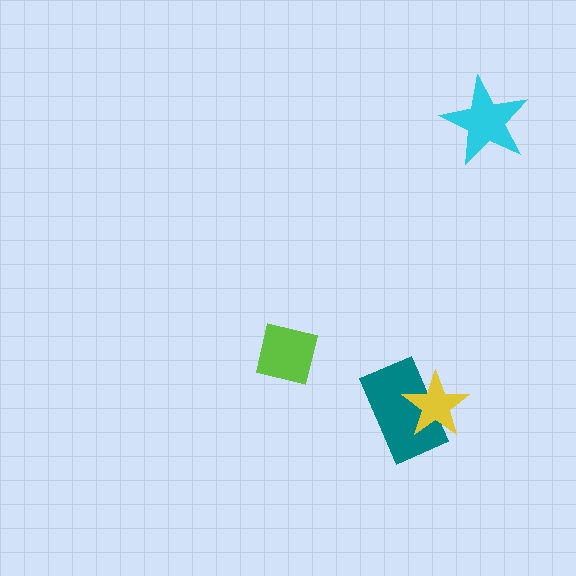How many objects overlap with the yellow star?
1 object overlaps with the yellow star.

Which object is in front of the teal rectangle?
The yellow star is in front of the teal rectangle.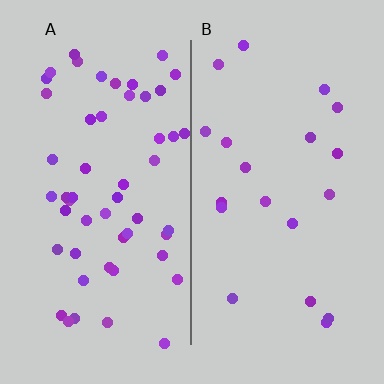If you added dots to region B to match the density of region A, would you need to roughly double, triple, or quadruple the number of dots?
Approximately triple.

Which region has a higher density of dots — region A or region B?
A (the left).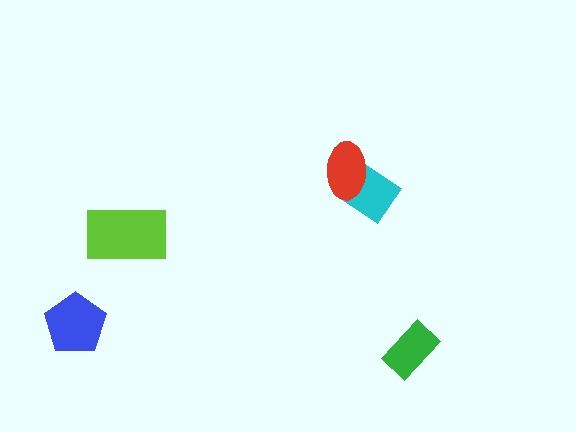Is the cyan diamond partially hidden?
Yes, it is partially covered by another shape.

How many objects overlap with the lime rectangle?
0 objects overlap with the lime rectangle.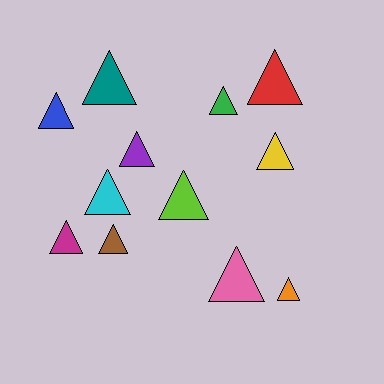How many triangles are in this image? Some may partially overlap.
There are 12 triangles.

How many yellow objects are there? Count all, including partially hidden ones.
There is 1 yellow object.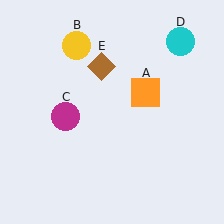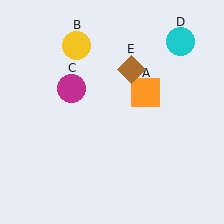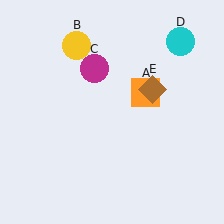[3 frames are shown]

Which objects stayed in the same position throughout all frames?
Orange square (object A) and yellow circle (object B) and cyan circle (object D) remained stationary.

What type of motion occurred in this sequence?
The magenta circle (object C), brown diamond (object E) rotated clockwise around the center of the scene.